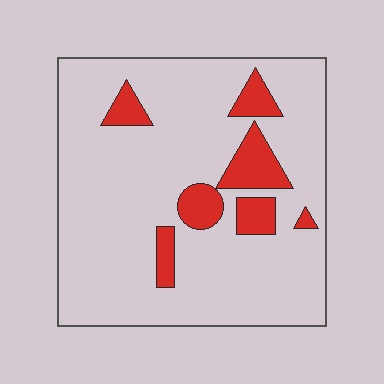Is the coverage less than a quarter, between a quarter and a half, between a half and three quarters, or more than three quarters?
Less than a quarter.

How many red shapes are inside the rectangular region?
7.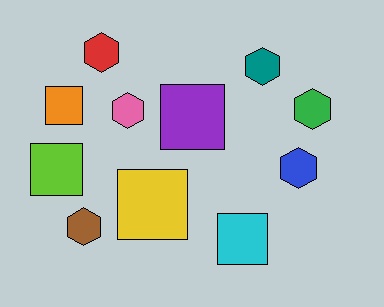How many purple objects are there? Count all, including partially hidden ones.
There is 1 purple object.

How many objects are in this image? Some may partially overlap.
There are 11 objects.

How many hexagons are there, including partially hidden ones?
There are 6 hexagons.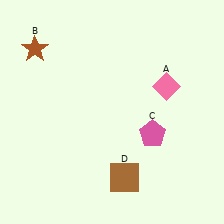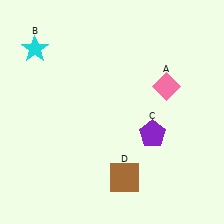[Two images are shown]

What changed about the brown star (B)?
In Image 1, B is brown. In Image 2, it changed to cyan.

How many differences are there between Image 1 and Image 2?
There are 2 differences between the two images.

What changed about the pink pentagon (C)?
In Image 1, C is pink. In Image 2, it changed to purple.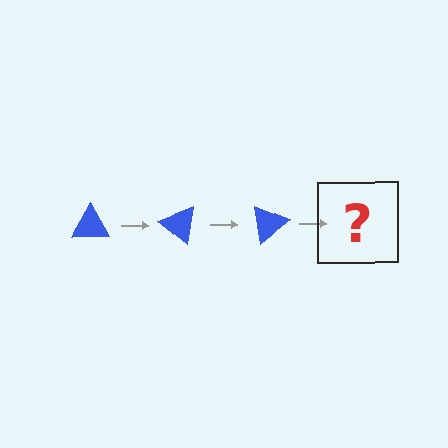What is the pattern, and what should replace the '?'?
The pattern is that the triangle rotates 40 degrees each step. The '?' should be a blue triangle rotated 120 degrees.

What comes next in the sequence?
The next element should be a blue triangle rotated 120 degrees.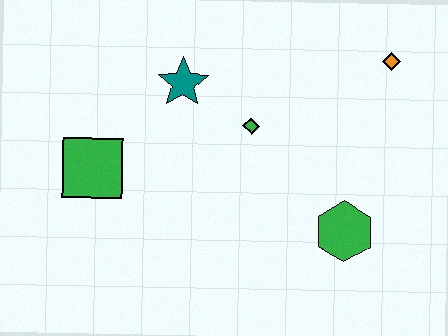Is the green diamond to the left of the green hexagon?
Yes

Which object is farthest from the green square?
The orange diamond is farthest from the green square.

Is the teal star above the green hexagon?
Yes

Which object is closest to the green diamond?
The teal star is closest to the green diamond.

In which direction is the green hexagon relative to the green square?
The green hexagon is to the right of the green square.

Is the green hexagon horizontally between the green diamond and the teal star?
No